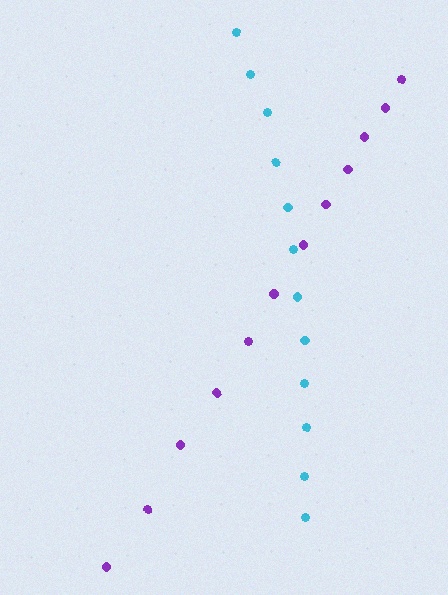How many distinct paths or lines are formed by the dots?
There are 2 distinct paths.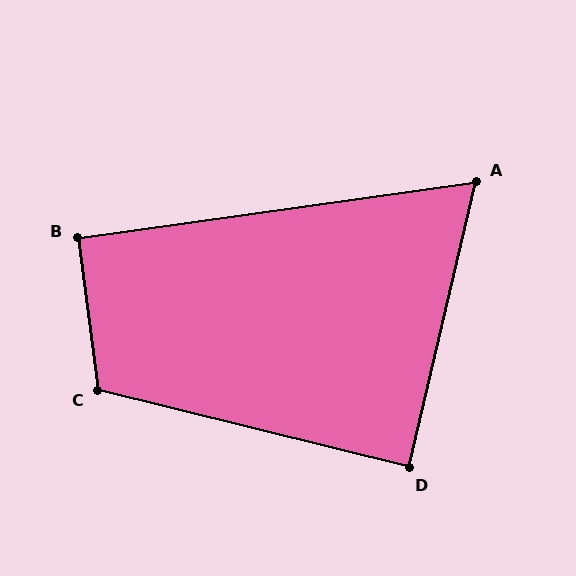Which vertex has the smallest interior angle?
A, at approximately 69 degrees.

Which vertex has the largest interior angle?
C, at approximately 111 degrees.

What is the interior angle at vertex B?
Approximately 91 degrees (approximately right).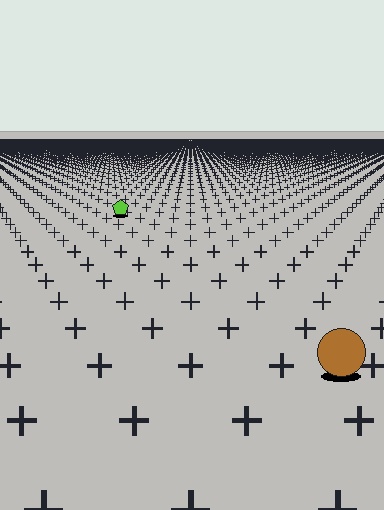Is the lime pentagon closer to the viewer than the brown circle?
No. The brown circle is closer — you can tell from the texture gradient: the ground texture is coarser near it.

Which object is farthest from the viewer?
The lime pentagon is farthest from the viewer. It appears smaller and the ground texture around it is denser.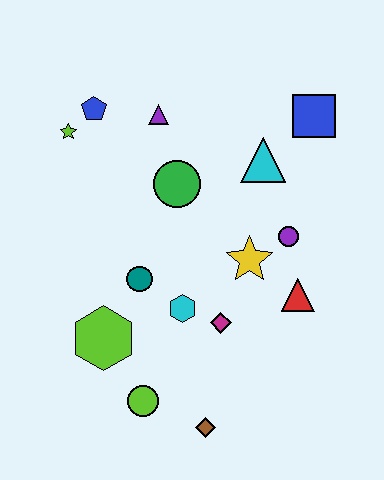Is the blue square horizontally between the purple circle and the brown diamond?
No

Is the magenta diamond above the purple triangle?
No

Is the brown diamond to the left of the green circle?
No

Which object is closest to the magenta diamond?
The cyan hexagon is closest to the magenta diamond.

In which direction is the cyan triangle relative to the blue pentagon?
The cyan triangle is to the right of the blue pentagon.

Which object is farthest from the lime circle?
The blue square is farthest from the lime circle.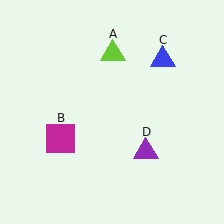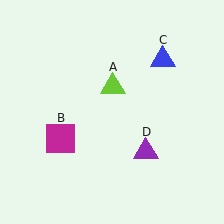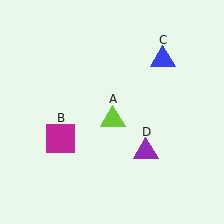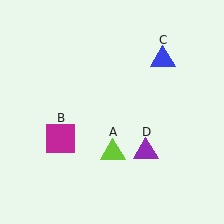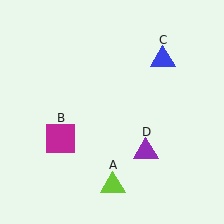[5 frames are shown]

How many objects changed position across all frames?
1 object changed position: lime triangle (object A).